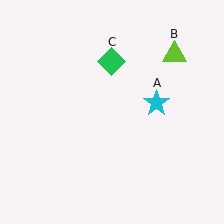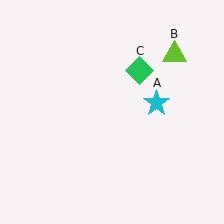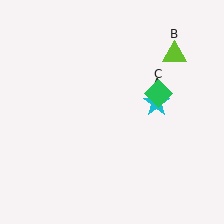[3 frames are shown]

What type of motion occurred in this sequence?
The green diamond (object C) rotated clockwise around the center of the scene.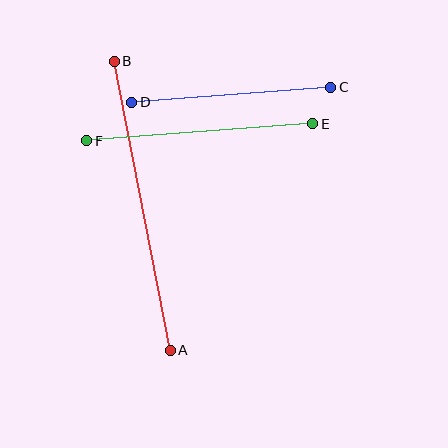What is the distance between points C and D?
The distance is approximately 199 pixels.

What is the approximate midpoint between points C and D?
The midpoint is at approximately (231, 95) pixels.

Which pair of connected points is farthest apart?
Points A and B are farthest apart.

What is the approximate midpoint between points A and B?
The midpoint is at approximately (142, 206) pixels.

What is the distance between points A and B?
The distance is approximately 294 pixels.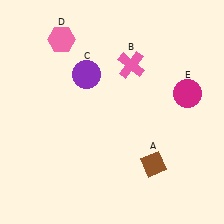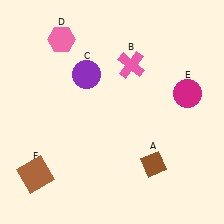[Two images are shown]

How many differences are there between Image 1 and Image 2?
There is 1 difference between the two images.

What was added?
A brown square (F) was added in Image 2.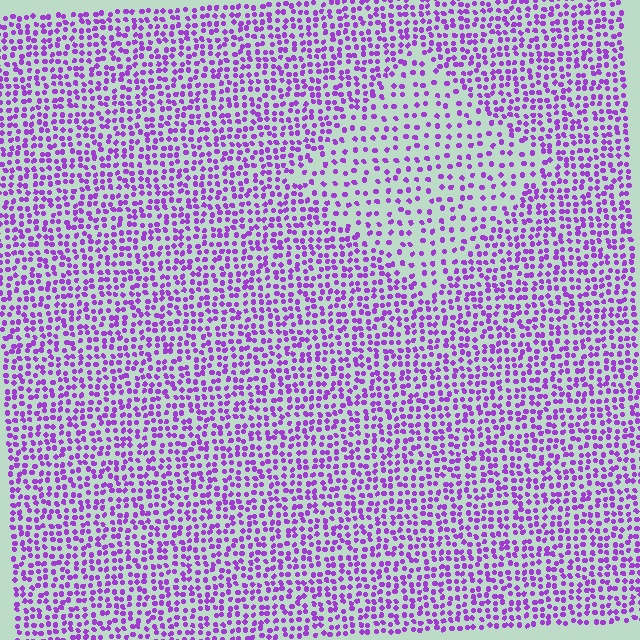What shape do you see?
I see a diamond.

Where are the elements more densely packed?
The elements are more densely packed outside the diamond boundary.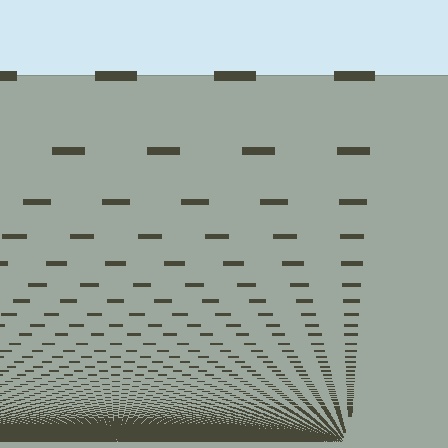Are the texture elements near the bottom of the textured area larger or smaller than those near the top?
Smaller. The gradient is inverted — elements near the bottom are smaller and denser.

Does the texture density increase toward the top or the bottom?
Density increases toward the bottom.